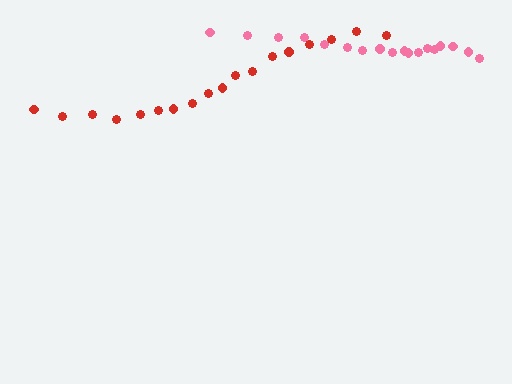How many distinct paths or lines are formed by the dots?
There are 2 distinct paths.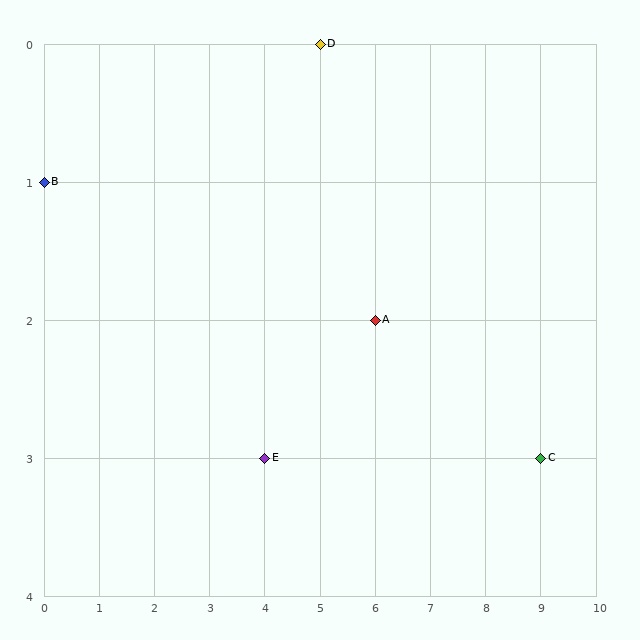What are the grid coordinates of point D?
Point D is at grid coordinates (5, 0).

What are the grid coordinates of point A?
Point A is at grid coordinates (6, 2).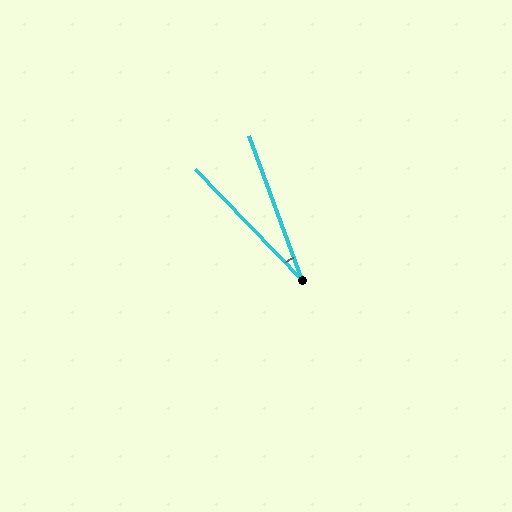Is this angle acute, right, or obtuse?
It is acute.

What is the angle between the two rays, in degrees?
Approximately 24 degrees.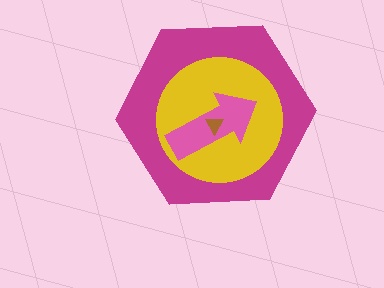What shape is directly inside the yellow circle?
The pink arrow.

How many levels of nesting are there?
4.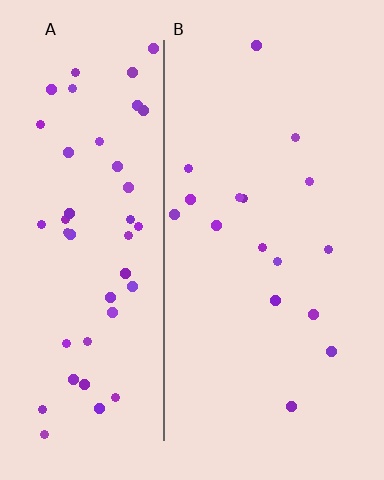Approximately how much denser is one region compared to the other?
Approximately 3.0× — region A over region B.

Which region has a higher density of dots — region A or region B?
A (the left).